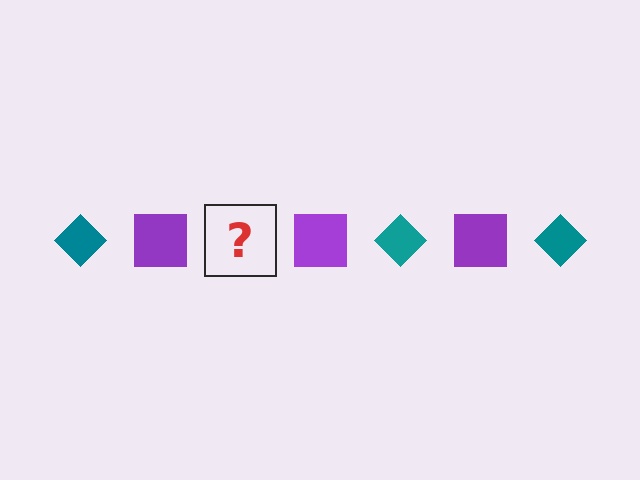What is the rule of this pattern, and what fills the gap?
The rule is that the pattern alternates between teal diamond and purple square. The gap should be filled with a teal diamond.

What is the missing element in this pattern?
The missing element is a teal diamond.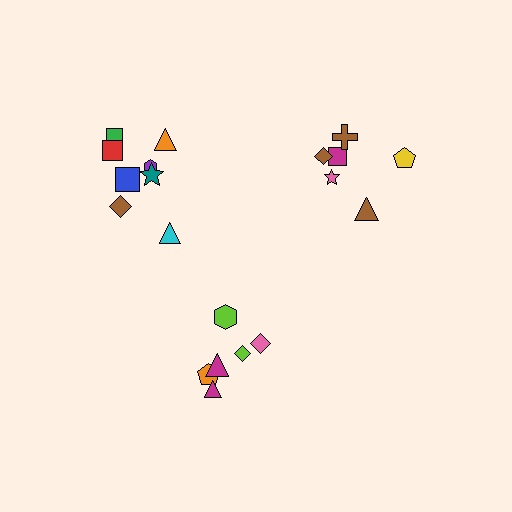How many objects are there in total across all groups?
There are 20 objects.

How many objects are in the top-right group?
There are 6 objects.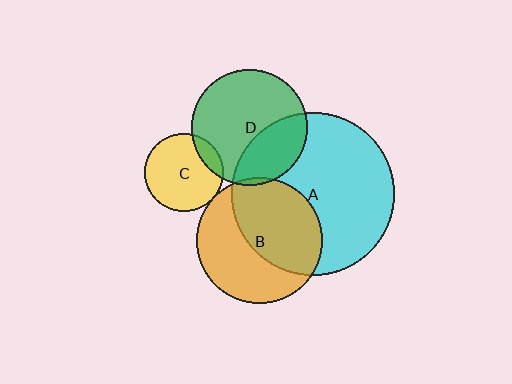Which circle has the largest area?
Circle A (cyan).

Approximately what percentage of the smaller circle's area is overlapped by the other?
Approximately 5%.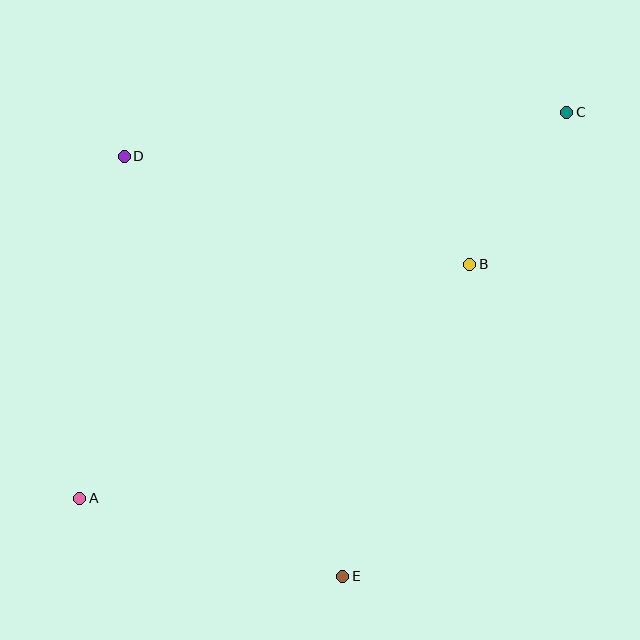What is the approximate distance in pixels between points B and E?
The distance between B and E is approximately 337 pixels.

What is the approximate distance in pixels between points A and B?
The distance between A and B is approximately 455 pixels.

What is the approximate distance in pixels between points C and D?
The distance between C and D is approximately 445 pixels.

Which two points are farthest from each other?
Points A and C are farthest from each other.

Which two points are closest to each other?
Points B and C are closest to each other.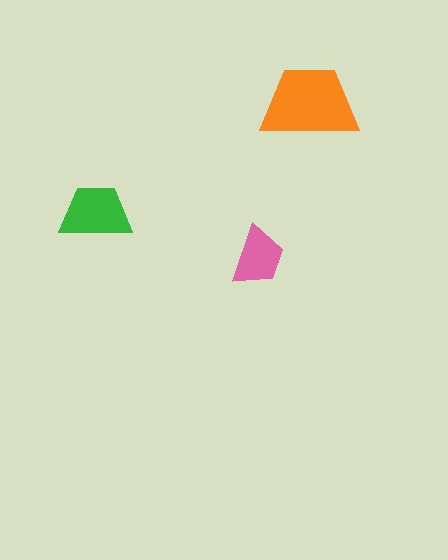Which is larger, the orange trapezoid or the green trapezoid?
The orange one.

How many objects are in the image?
There are 3 objects in the image.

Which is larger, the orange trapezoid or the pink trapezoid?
The orange one.